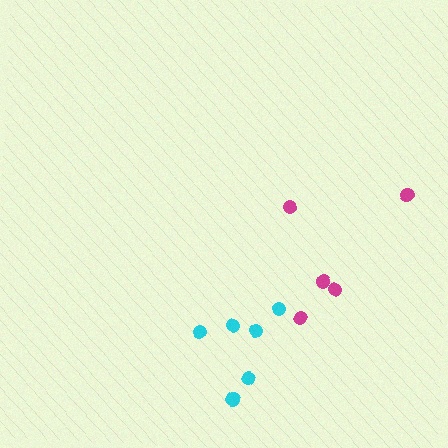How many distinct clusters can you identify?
There are 2 distinct clusters.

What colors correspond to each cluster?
The clusters are colored: magenta, cyan.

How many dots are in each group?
Group 1: 5 dots, Group 2: 6 dots (11 total).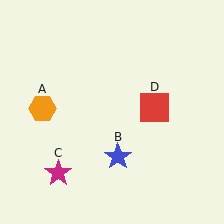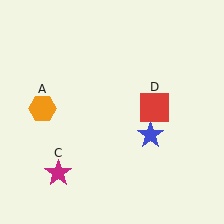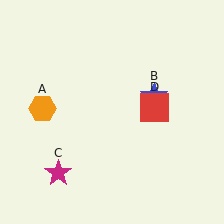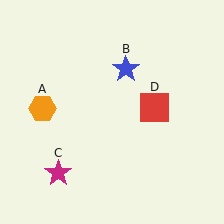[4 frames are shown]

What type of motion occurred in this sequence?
The blue star (object B) rotated counterclockwise around the center of the scene.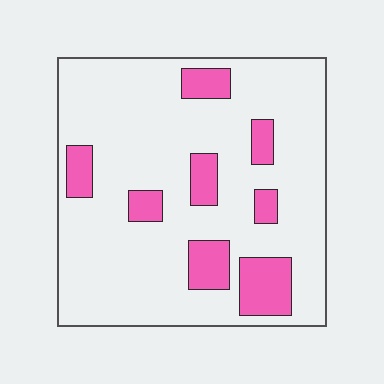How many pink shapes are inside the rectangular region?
8.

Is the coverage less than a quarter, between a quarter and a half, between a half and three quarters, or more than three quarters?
Less than a quarter.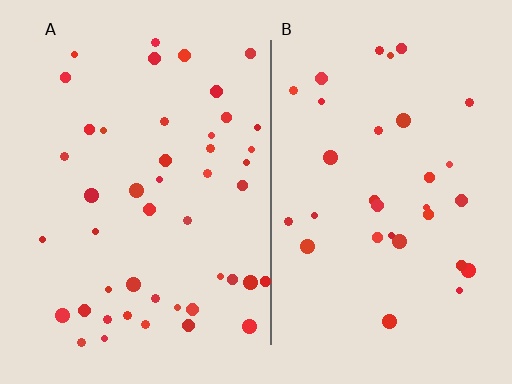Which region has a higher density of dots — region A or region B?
A (the left).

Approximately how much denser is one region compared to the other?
Approximately 1.4× — region A over region B.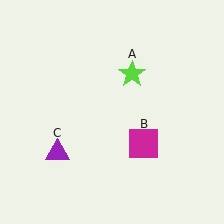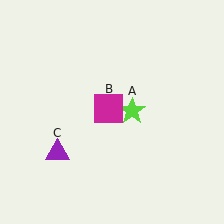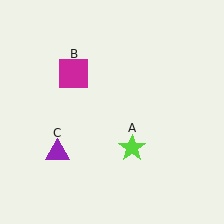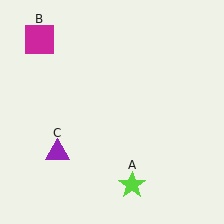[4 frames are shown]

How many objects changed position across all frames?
2 objects changed position: lime star (object A), magenta square (object B).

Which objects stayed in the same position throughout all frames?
Purple triangle (object C) remained stationary.